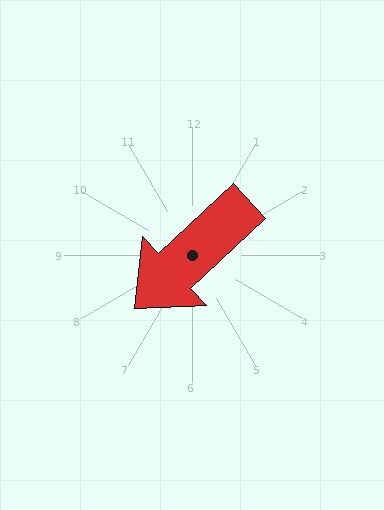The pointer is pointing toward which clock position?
Roughly 8 o'clock.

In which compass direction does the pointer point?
Southwest.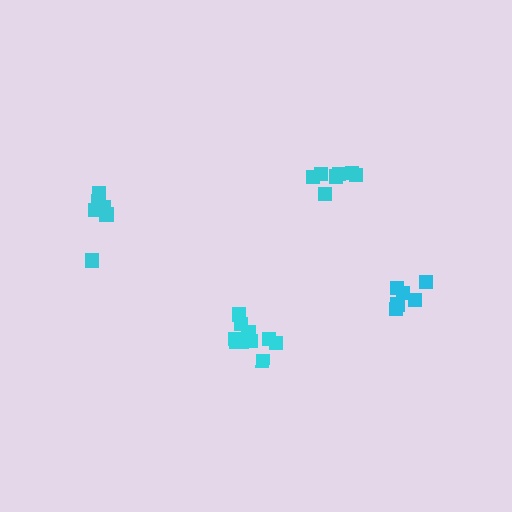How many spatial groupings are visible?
There are 4 spatial groupings.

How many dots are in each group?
Group 1: 10 dots, Group 2: 8 dots, Group 3: 7 dots, Group 4: 6 dots (31 total).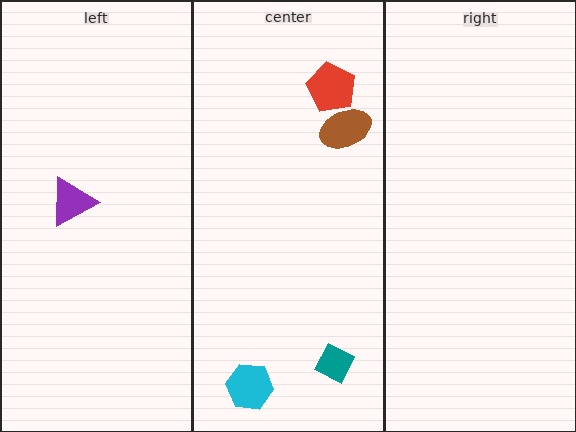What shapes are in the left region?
The purple triangle.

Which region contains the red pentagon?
The center region.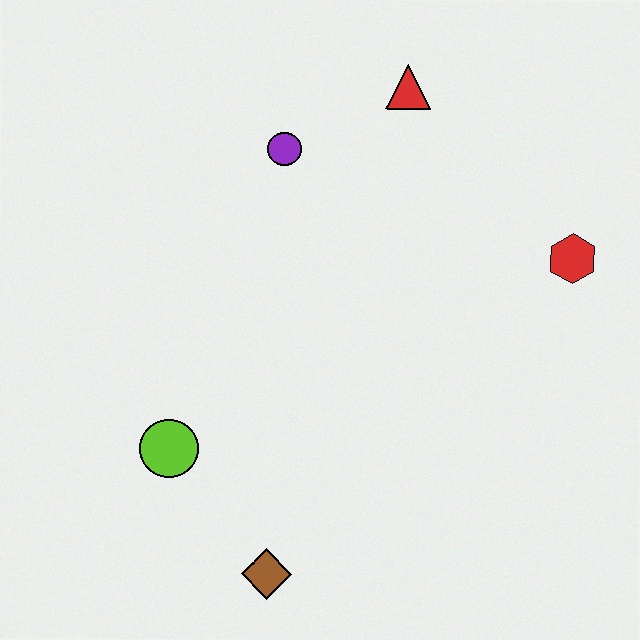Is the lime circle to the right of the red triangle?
No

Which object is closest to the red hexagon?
The red triangle is closest to the red hexagon.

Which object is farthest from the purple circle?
The brown diamond is farthest from the purple circle.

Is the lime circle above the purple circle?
No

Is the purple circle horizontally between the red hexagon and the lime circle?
Yes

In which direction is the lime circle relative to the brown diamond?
The lime circle is above the brown diamond.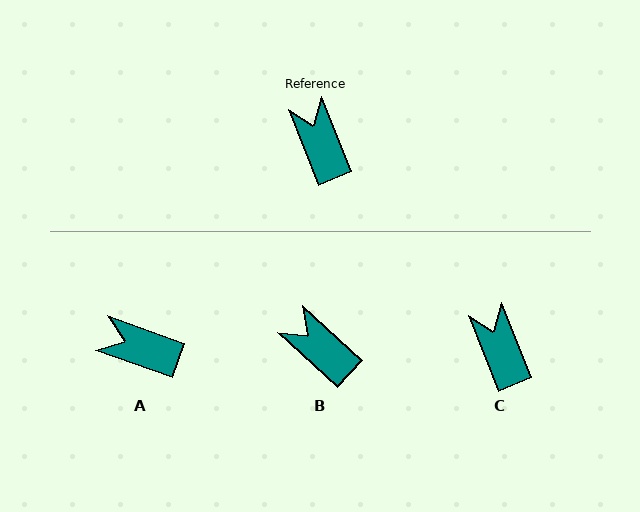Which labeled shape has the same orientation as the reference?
C.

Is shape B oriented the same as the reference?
No, it is off by about 26 degrees.